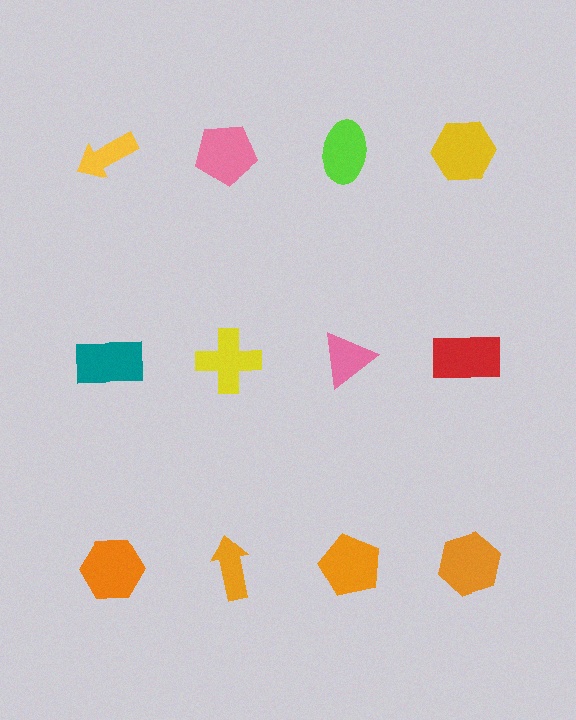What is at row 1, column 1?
A yellow arrow.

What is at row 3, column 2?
An orange arrow.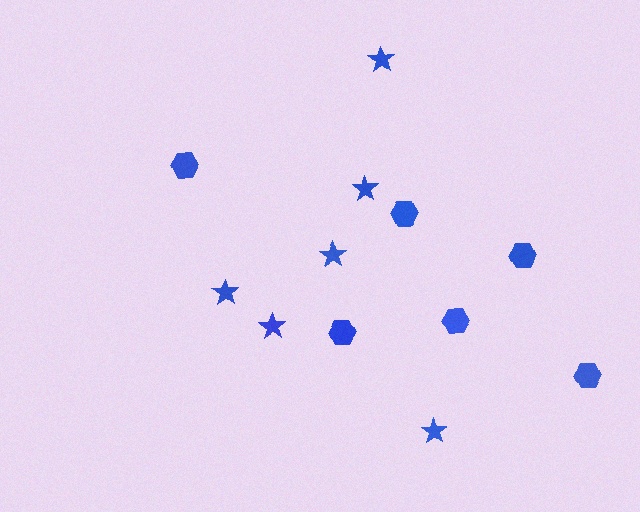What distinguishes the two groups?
There are 2 groups: one group of hexagons (6) and one group of stars (6).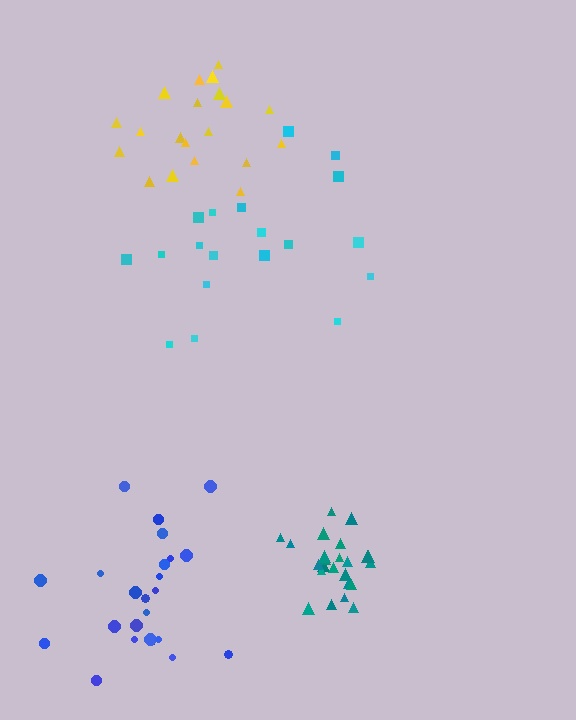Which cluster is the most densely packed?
Teal.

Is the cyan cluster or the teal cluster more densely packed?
Teal.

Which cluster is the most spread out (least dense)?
Cyan.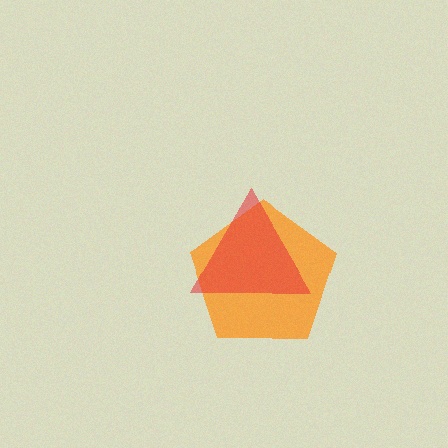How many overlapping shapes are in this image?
There are 2 overlapping shapes in the image.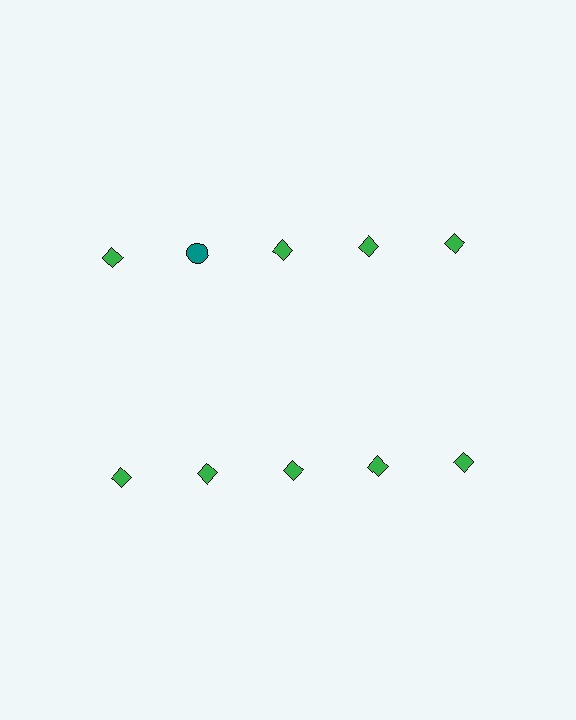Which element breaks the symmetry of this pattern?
The teal circle in the top row, second from left column breaks the symmetry. All other shapes are green diamonds.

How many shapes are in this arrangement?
There are 10 shapes arranged in a grid pattern.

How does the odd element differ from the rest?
It differs in both color (teal instead of green) and shape (circle instead of diamond).